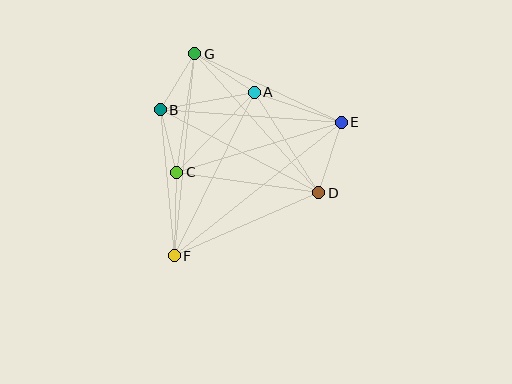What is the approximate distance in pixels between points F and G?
The distance between F and G is approximately 203 pixels.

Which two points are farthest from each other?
Points E and F are farthest from each other.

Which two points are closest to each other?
Points B and C are closest to each other.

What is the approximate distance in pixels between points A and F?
The distance between A and F is approximately 182 pixels.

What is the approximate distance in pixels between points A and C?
The distance between A and C is approximately 111 pixels.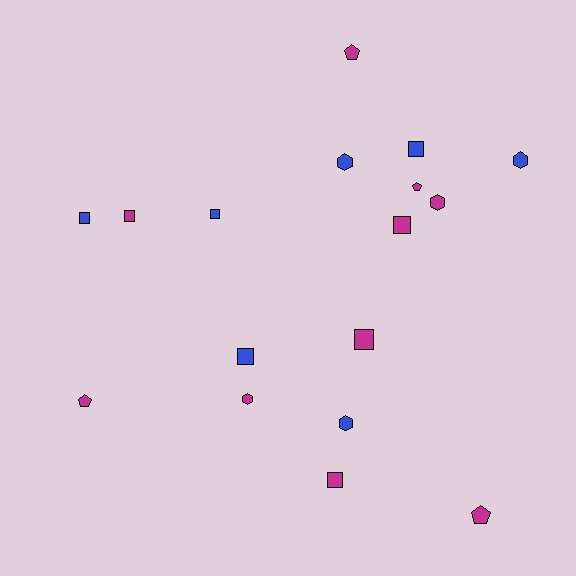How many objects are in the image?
There are 17 objects.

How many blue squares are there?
There are 4 blue squares.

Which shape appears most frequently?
Square, with 8 objects.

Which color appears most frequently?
Magenta, with 10 objects.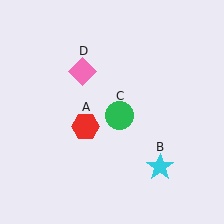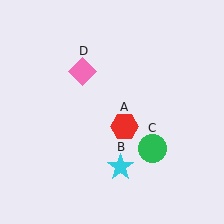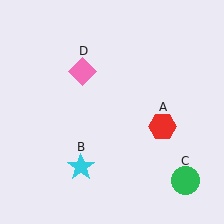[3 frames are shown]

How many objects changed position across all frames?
3 objects changed position: red hexagon (object A), cyan star (object B), green circle (object C).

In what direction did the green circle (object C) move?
The green circle (object C) moved down and to the right.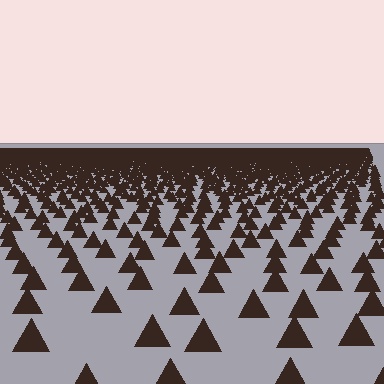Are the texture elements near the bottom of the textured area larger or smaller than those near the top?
Larger. Near the bottom, elements are closer to the viewer and appear at a bigger on-screen size.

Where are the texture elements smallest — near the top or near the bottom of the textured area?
Near the top.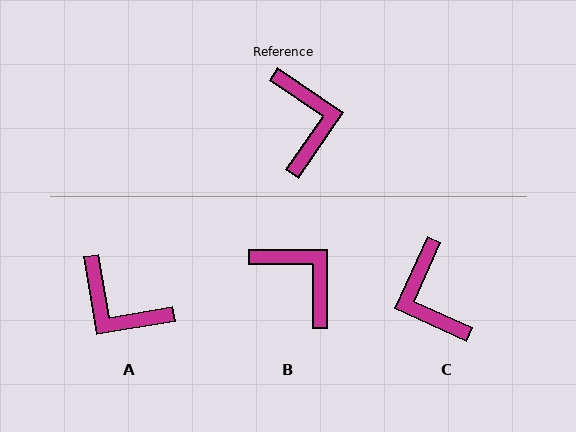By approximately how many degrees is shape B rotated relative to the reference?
Approximately 35 degrees counter-clockwise.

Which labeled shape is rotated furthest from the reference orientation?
C, about 170 degrees away.